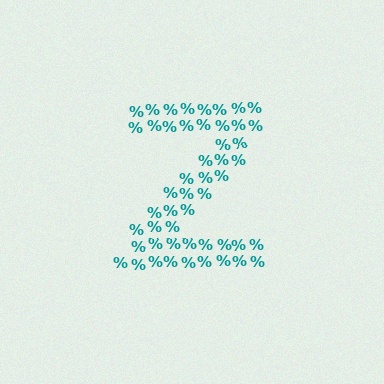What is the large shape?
The large shape is the letter Z.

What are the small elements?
The small elements are percent signs.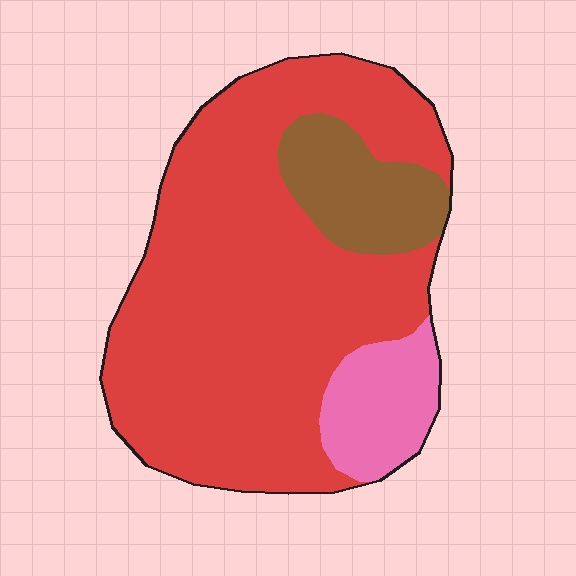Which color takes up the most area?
Red, at roughly 75%.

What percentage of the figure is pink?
Pink covers roughly 10% of the figure.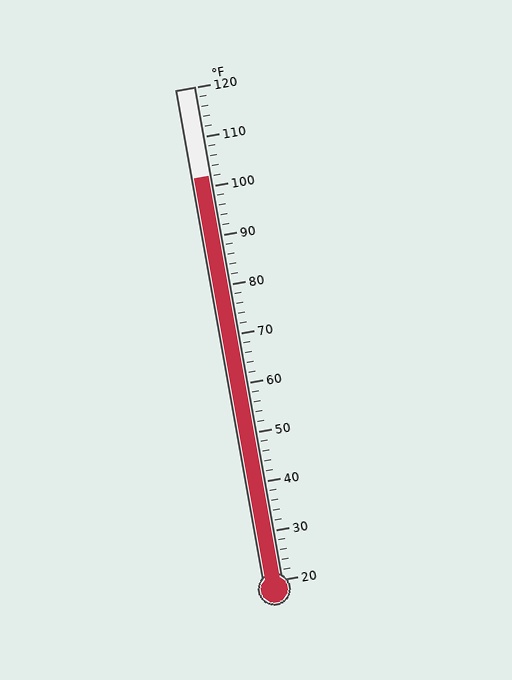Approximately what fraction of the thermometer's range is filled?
The thermometer is filled to approximately 80% of its range.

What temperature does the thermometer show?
The thermometer shows approximately 102°F.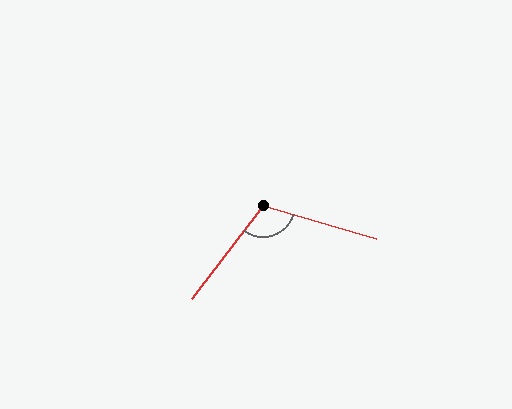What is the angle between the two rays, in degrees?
Approximately 111 degrees.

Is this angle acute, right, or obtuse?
It is obtuse.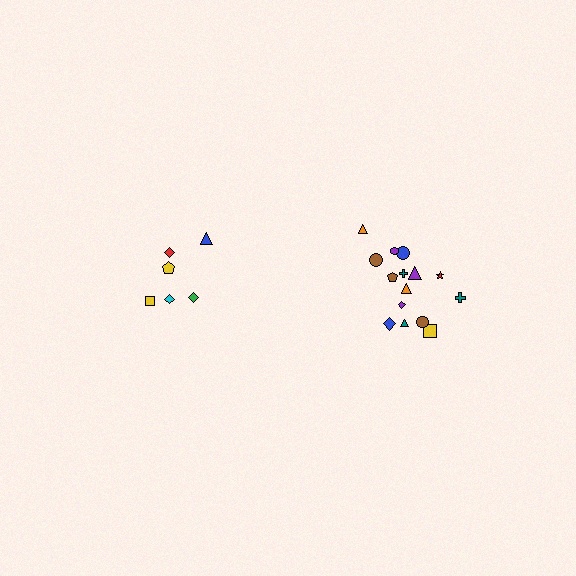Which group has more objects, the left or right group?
The right group.